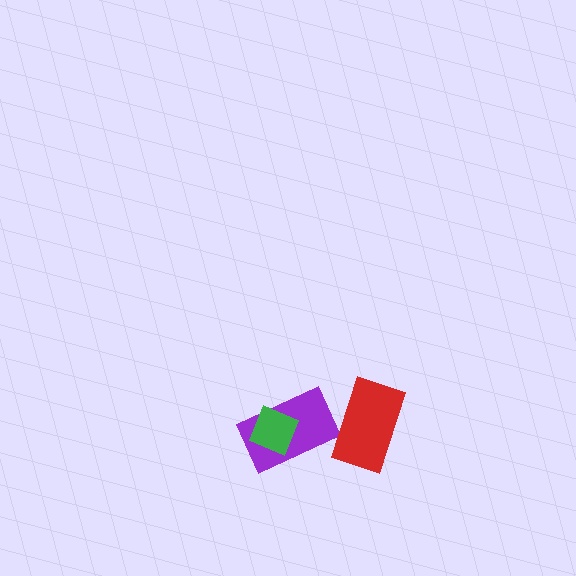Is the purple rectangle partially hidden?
Yes, it is partially covered by another shape.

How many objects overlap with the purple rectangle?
1 object overlaps with the purple rectangle.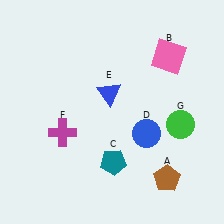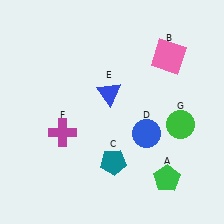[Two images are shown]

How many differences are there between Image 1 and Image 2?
There is 1 difference between the two images.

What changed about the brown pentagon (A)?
In Image 1, A is brown. In Image 2, it changed to green.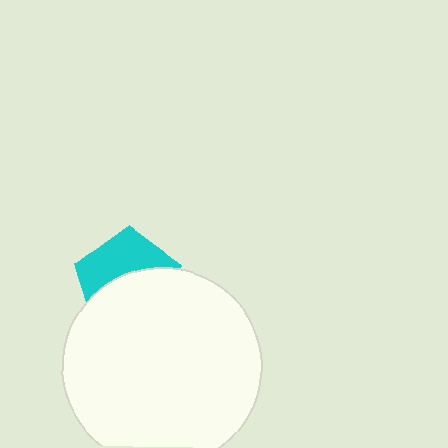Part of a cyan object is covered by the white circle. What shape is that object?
It is a pentagon.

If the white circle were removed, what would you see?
You would see the complete cyan pentagon.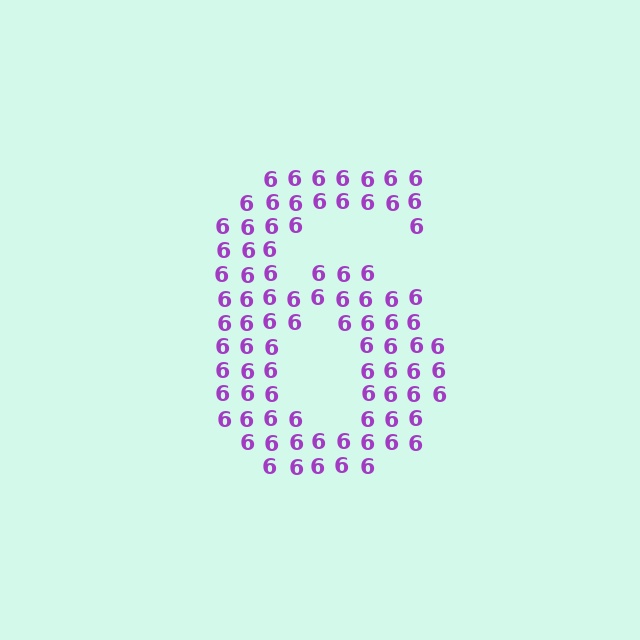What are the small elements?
The small elements are digit 6's.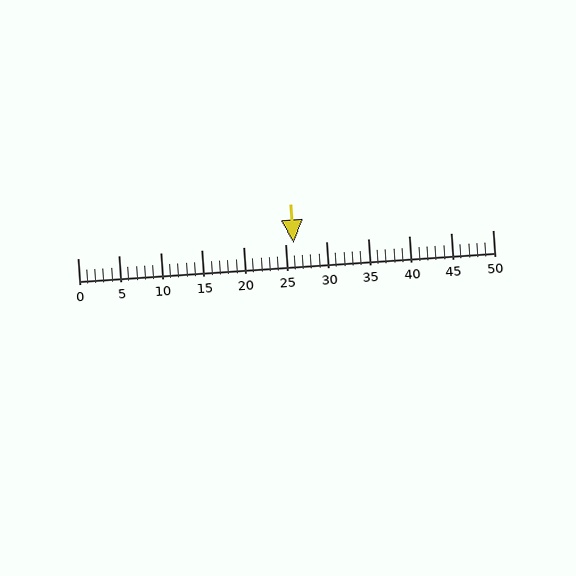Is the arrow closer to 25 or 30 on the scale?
The arrow is closer to 25.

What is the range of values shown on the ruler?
The ruler shows values from 0 to 50.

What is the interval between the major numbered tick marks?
The major tick marks are spaced 5 units apart.